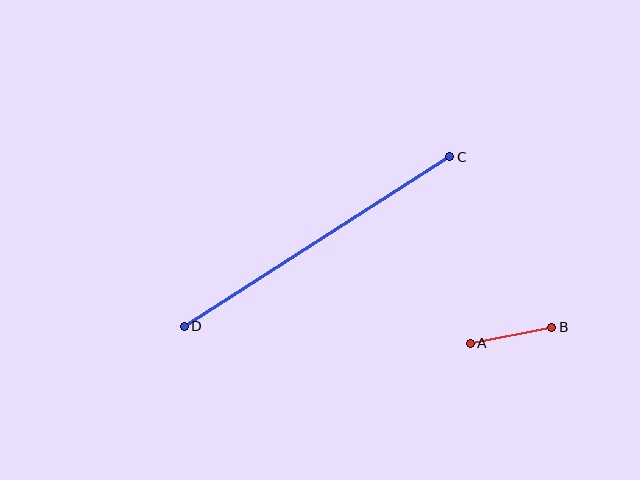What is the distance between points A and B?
The distance is approximately 83 pixels.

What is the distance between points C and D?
The distance is approximately 315 pixels.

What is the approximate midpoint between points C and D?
The midpoint is at approximately (317, 242) pixels.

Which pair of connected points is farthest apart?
Points C and D are farthest apart.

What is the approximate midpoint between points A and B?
The midpoint is at approximately (511, 335) pixels.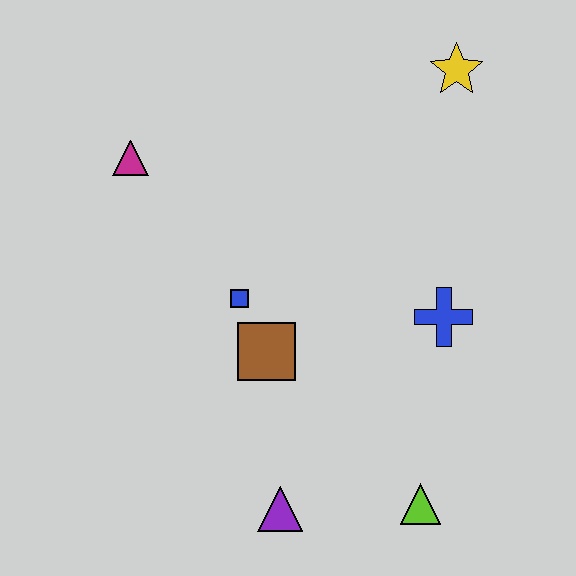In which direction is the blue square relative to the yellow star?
The blue square is below the yellow star.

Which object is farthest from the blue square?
The yellow star is farthest from the blue square.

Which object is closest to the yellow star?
The blue cross is closest to the yellow star.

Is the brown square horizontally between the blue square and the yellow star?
Yes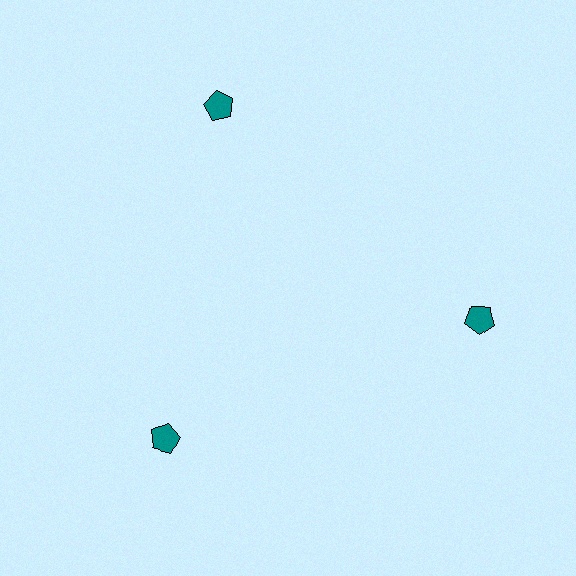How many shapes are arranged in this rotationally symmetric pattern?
There are 3 shapes, arranged in 3 groups of 1.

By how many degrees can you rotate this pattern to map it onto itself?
The pattern maps onto itself every 120 degrees of rotation.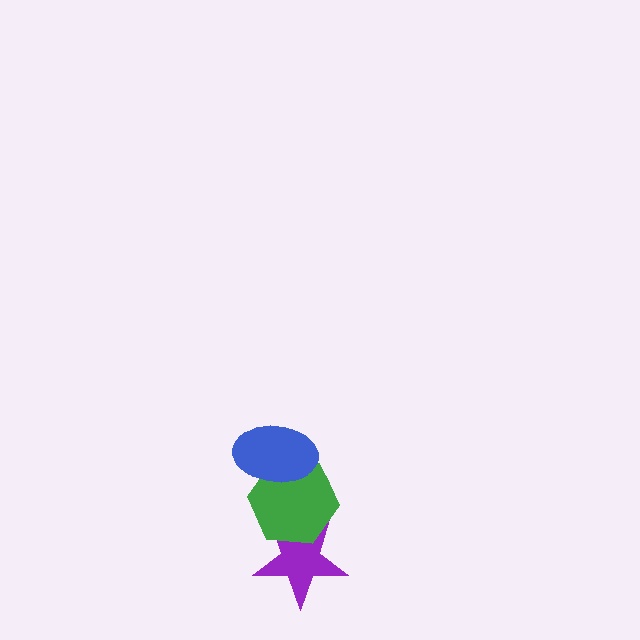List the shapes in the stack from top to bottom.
From top to bottom: the blue ellipse, the green hexagon, the purple star.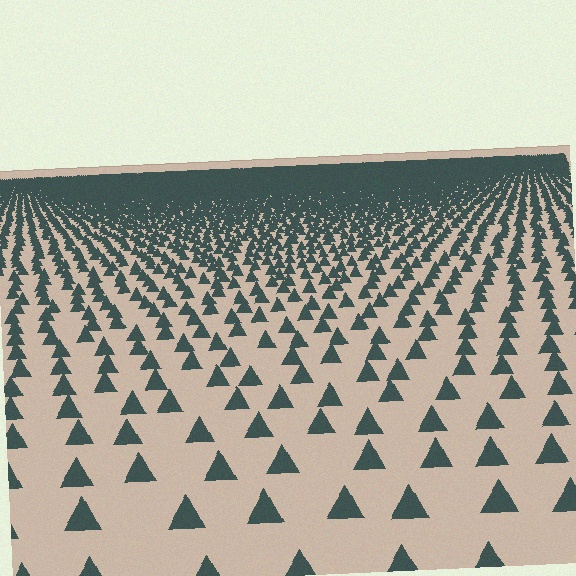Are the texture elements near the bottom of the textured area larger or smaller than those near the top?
Larger. Near the bottom, elements are closer to the viewer and appear at a bigger on-screen size.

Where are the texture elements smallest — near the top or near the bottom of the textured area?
Near the top.